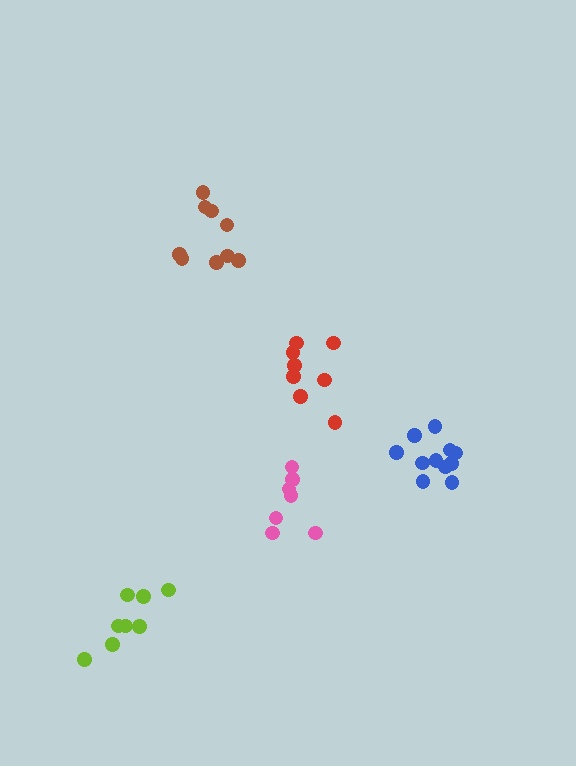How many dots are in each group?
Group 1: 9 dots, Group 2: 11 dots, Group 3: 8 dots, Group 4: 7 dots, Group 5: 8 dots (43 total).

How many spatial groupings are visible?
There are 5 spatial groupings.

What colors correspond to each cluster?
The clusters are colored: brown, blue, red, pink, lime.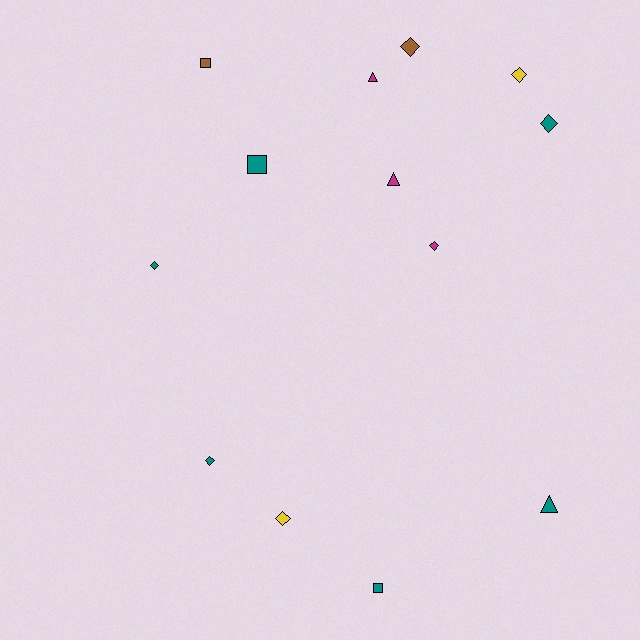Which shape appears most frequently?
Diamond, with 7 objects.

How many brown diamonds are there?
There is 1 brown diamond.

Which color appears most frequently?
Teal, with 6 objects.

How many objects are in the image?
There are 13 objects.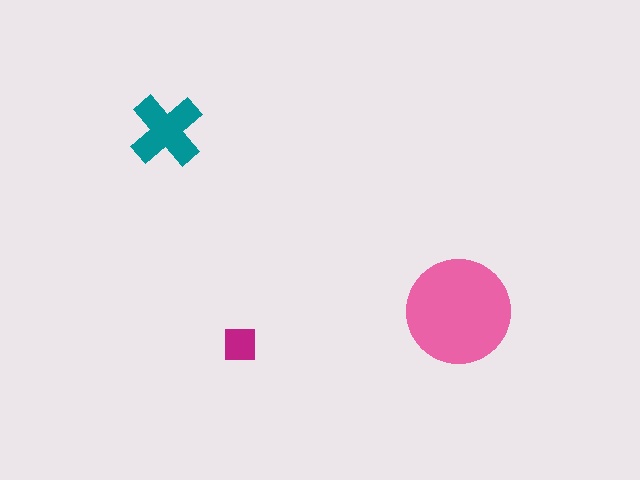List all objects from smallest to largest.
The magenta square, the teal cross, the pink circle.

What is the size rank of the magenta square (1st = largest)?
3rd.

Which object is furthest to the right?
The pink circle is rightmost.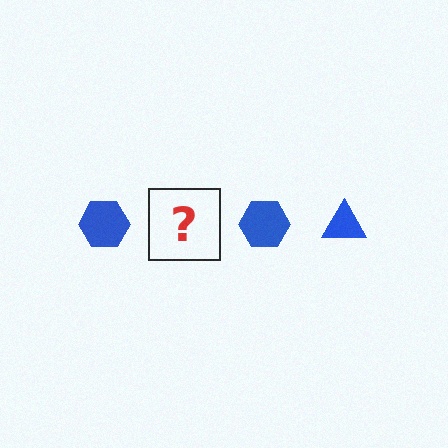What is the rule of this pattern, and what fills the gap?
The rule is that the pattern cycles through hexagon, triangle shapes in blue. The gap should be filled with a blue triangle.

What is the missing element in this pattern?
The missing element is a blue triangle.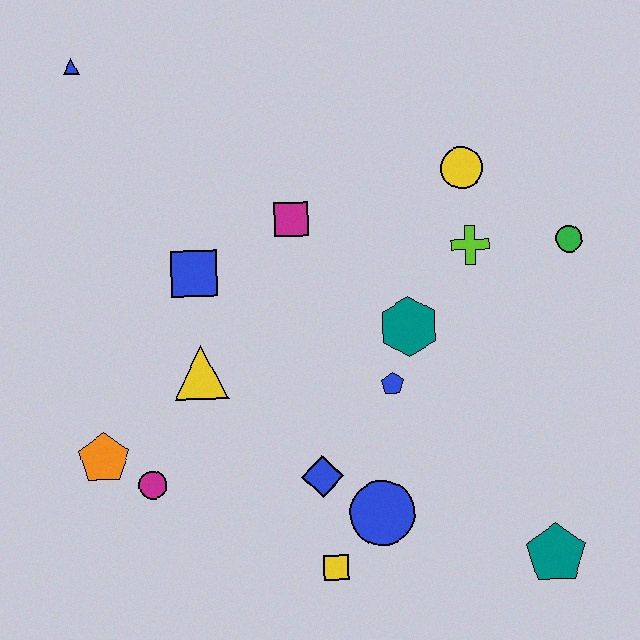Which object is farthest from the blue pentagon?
The blue triangle is farthest from the blue pentagon.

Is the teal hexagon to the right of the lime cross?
No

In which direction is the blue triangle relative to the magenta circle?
The blue triangle is above the magenta circle.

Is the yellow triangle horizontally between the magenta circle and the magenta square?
Yes